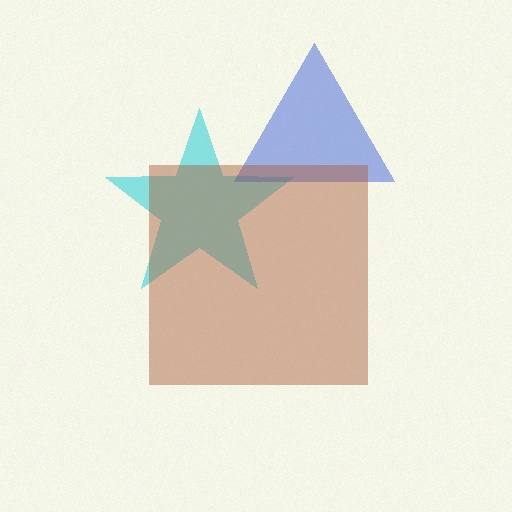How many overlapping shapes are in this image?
There are 3 overlapping shapes in the image.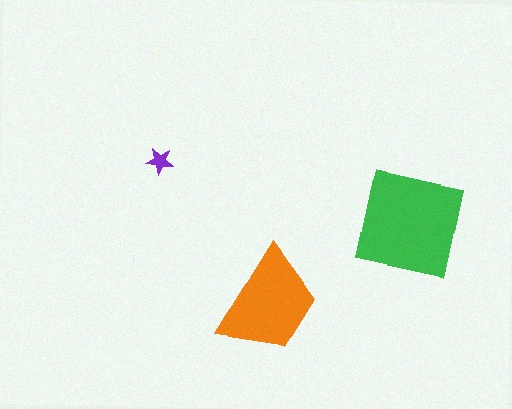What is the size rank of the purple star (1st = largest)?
3rd.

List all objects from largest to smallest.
The green square, the orange trapezoid, the purple star.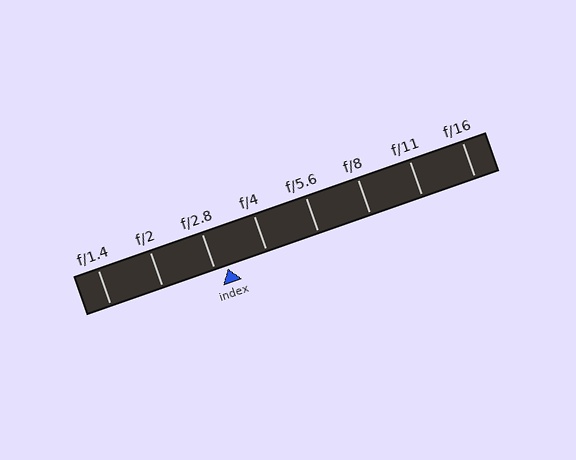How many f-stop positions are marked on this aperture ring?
There are 8 f-stop positions marked.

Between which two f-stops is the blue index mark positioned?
The index mark is between f/2.8 and f/4.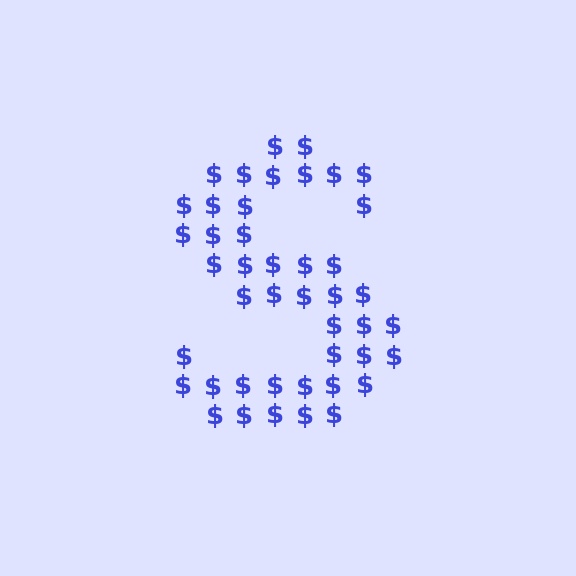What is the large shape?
The large shape is the letter S.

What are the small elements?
The small elements are dollar signs.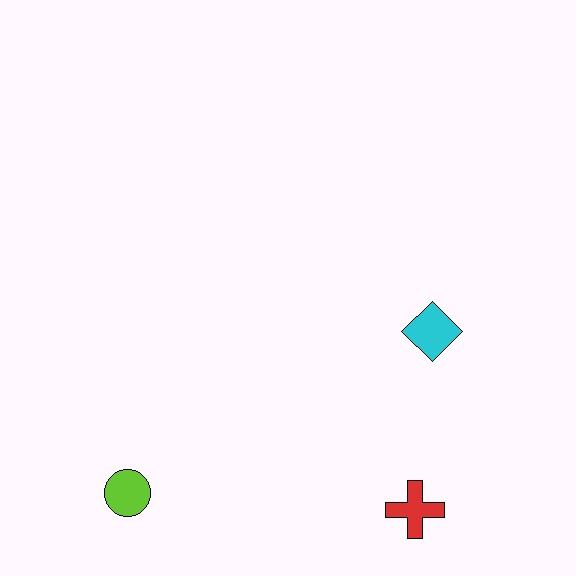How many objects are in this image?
There are 3 objects.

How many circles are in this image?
There is 1 circle.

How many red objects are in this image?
There is 1 red object.